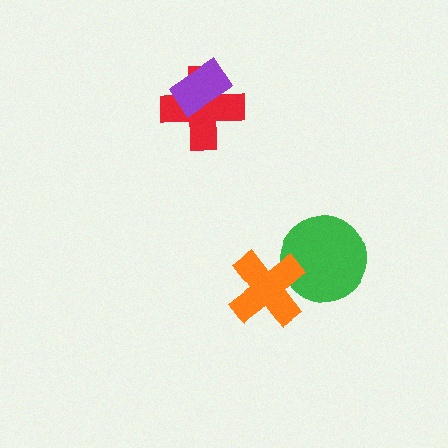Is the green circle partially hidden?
Yes, it is partially covered by another shape.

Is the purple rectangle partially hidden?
No, no other shape covers it.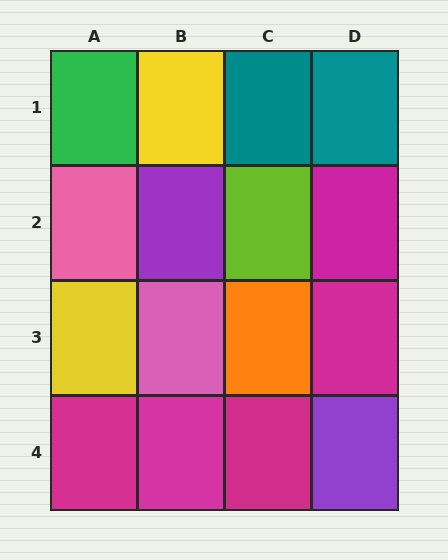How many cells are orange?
1 cell is orange.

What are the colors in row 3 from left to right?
Yellow, pink, orange, magenta.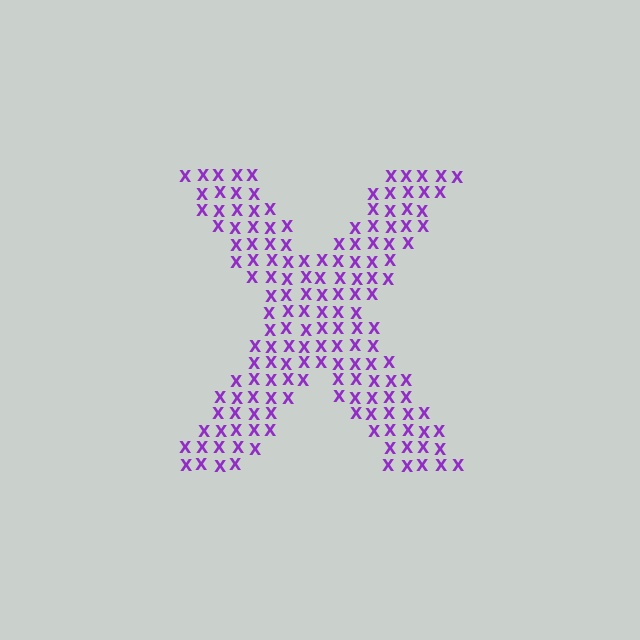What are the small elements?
The small elements are letter X's.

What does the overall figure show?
The overall figure shows the letter X.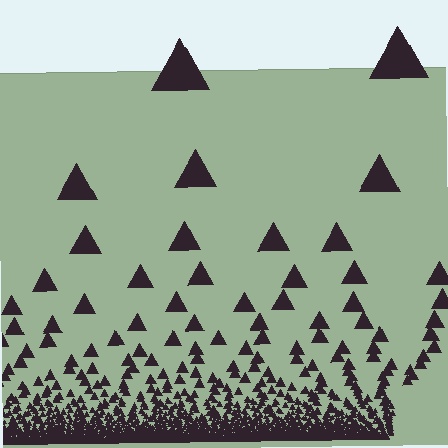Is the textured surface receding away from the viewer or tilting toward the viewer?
The surface appears to tilt toward the viewer. Texture elements get larger and sparser toward the top.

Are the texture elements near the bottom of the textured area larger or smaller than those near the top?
Smaller. The gradient is inverted — elements near the bottom are smaller and denser.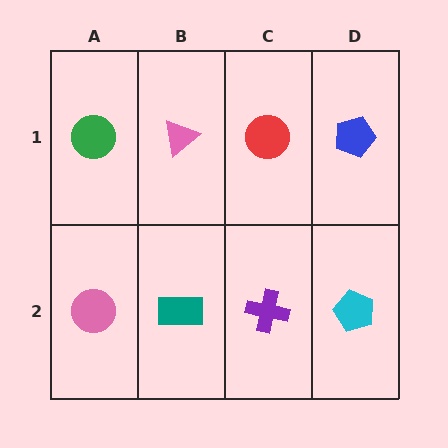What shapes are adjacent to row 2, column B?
A pink triangle (row 1, column B), a pink circle (row 2, column A), a purple cross (row 2, column C).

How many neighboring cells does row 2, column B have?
3.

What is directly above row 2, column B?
A pink triangle.